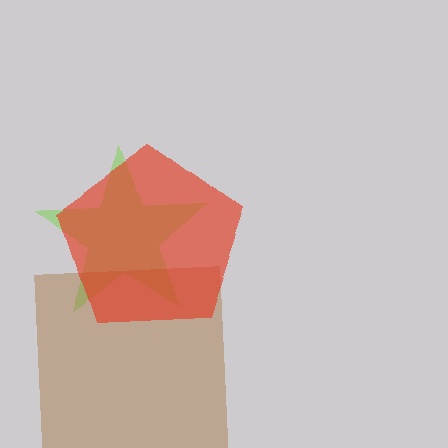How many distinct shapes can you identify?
There are 3 distinct shapes: a lime star, a brown square, a red pentagon.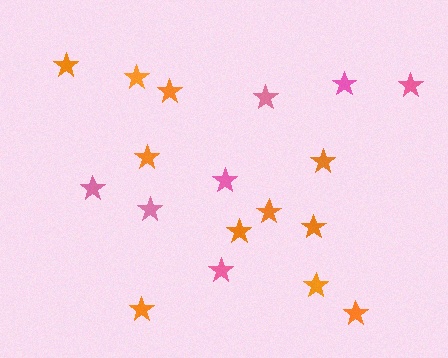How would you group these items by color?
There are 2 groups: one group of pink stars (7) and one group of orange stars (11).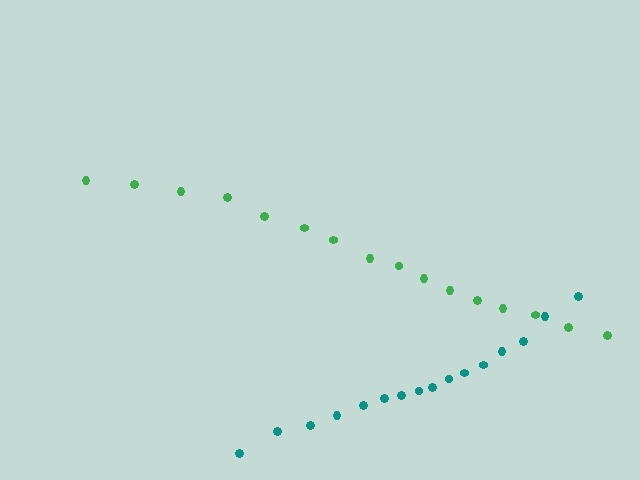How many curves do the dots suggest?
There are 2 distinct paths.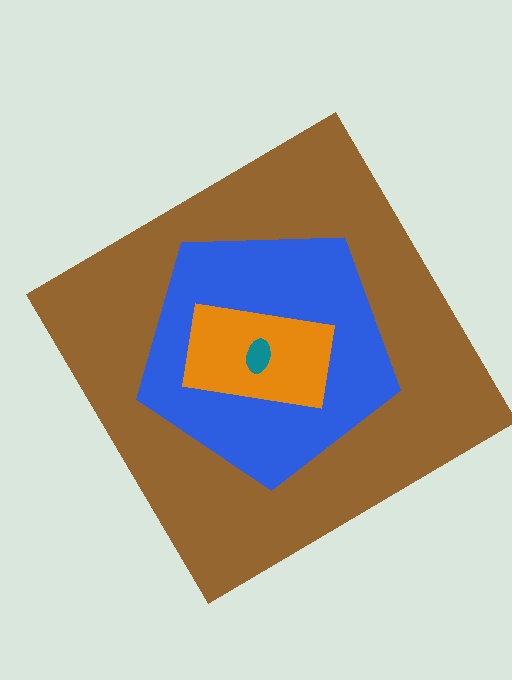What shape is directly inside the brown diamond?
The blue pentagon.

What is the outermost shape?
The brown diamond.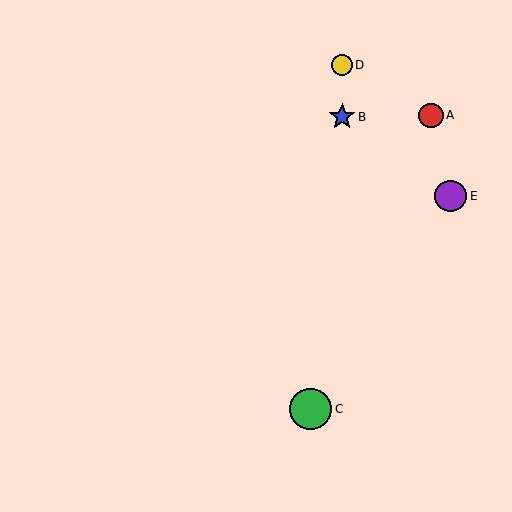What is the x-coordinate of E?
Object E is at x≈451.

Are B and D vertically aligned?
Yes, both are at x≈342.